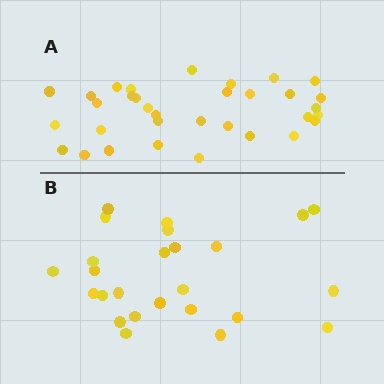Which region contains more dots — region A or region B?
Region A (the top region) has more dots.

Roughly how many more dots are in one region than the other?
Region A has roughly 8 or so more dots than region B.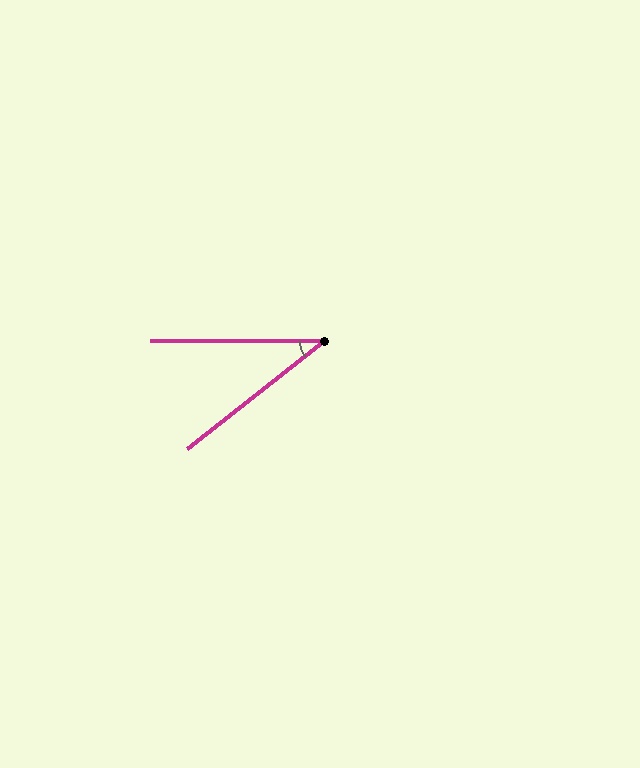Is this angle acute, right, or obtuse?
It is acute.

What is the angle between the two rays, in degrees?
Approximately 38 degrees.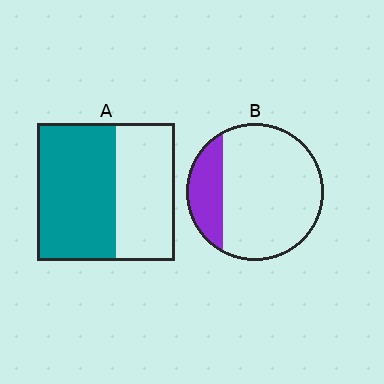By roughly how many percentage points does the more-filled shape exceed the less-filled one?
By roughly 35 percentage points (A over B).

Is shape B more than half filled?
No.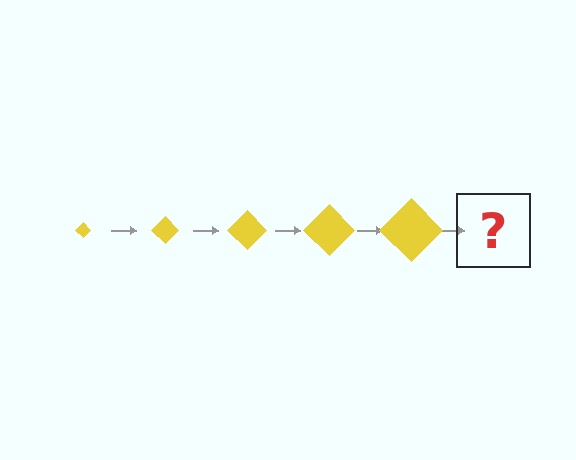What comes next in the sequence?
The next element should be a yellow diamond, larger than the previous one.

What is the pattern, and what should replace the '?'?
The pattern is that the diamond gets progressively larger each step. The '?' should be a yellow diamond, larger than the previous one.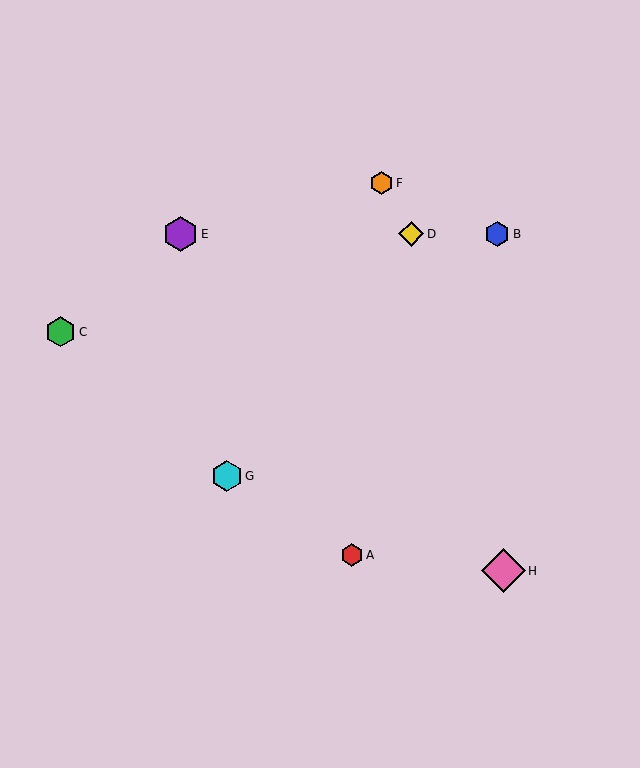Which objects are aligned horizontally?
Objects B, D, E are aligned horizontally.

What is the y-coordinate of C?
Object C is at y≈332.